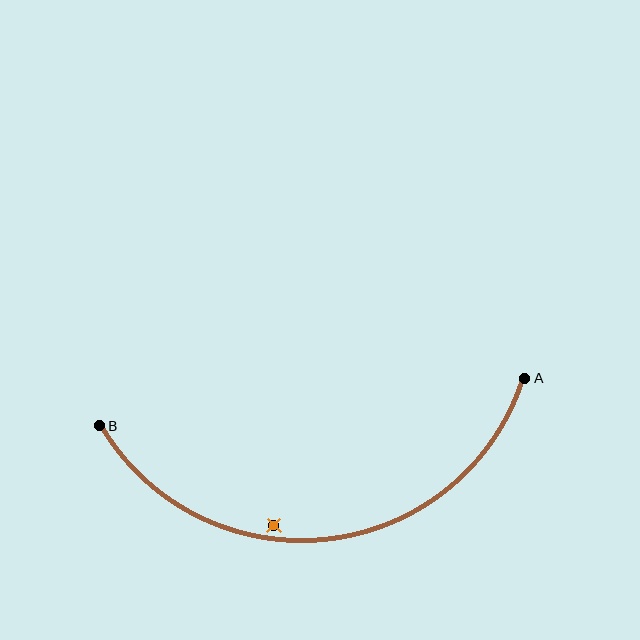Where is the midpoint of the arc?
The arc midpoint is the point on the curve farthest from the straight line joining A and B. It sits below that line.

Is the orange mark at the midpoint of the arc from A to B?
No — the orange mark does not lie on the arc at all. It sits slightly inside the curve.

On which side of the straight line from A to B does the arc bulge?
The arc bulges below the straight line connecting A and B.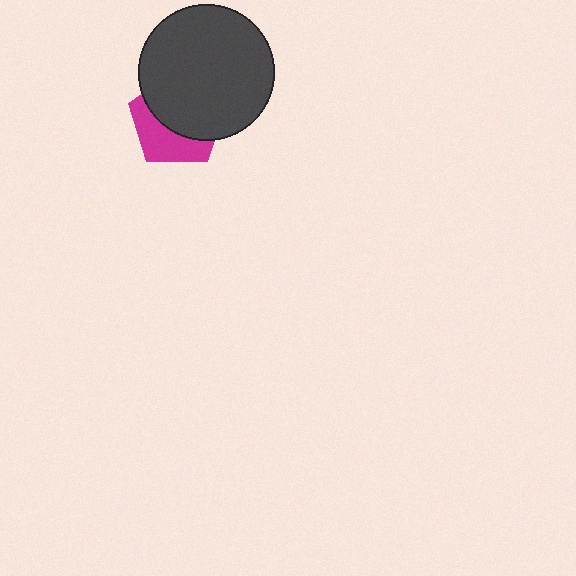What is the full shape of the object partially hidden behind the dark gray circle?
The partially hidden object is a magenta pentagon.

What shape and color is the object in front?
The object in front is a dark gray circle.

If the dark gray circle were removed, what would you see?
You would see the complete magenta pentagon.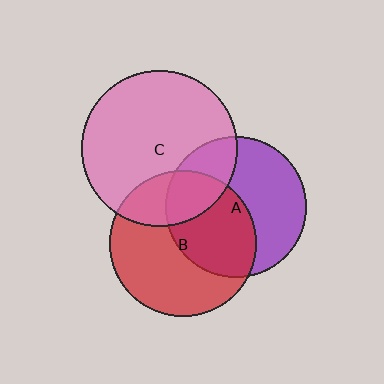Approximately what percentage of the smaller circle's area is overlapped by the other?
Approximately 45%.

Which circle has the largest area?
Circle C (pink).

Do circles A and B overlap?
Yes.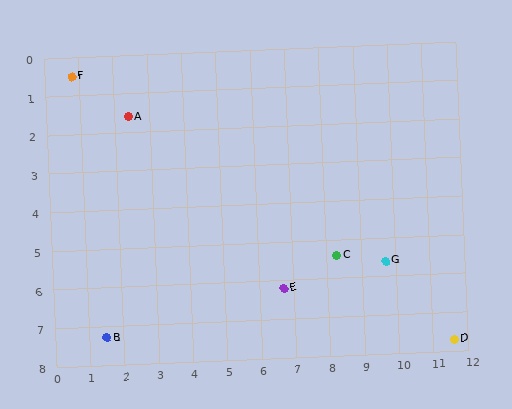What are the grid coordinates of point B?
Point B is at approximately (1.5, 7.3).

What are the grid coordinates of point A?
Point A is at approximately (2.4, 1.6).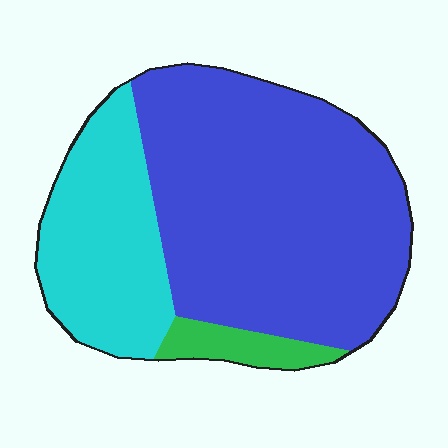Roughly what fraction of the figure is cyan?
Cyan takes up between a sixth and a third of the figure.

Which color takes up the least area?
Green, at roughly 5%.